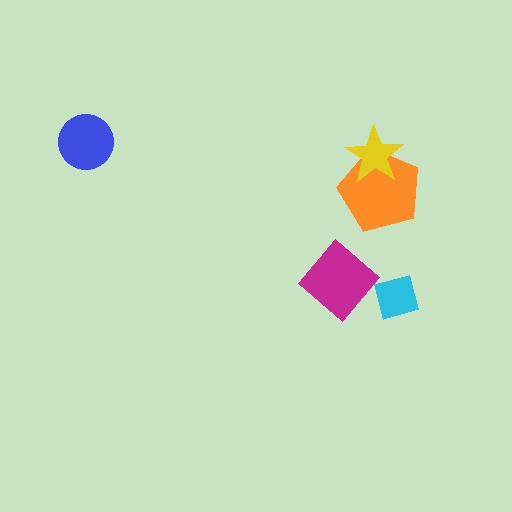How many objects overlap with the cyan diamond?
0 objects overlap with the cyan diamond.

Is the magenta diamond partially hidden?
No, no other shape covers it.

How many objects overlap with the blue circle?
0 objects overlap with the blue circle.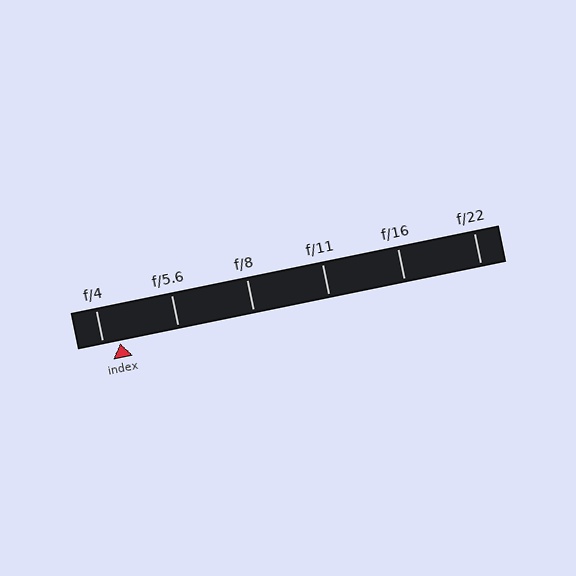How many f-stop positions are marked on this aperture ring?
There are 6 f-stop positions marked.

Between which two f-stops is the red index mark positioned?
The index mark is between f/4 and f/5.6.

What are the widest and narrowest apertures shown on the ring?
The widest aperture shown is f/4 and the narrowest is f/22.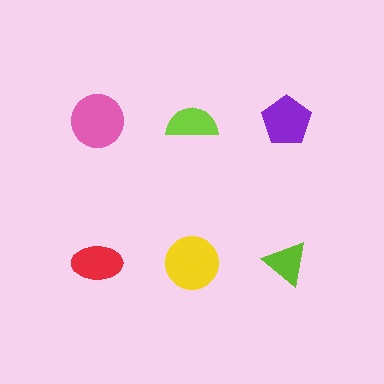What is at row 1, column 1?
A pink circle.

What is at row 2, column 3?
A lime triangle.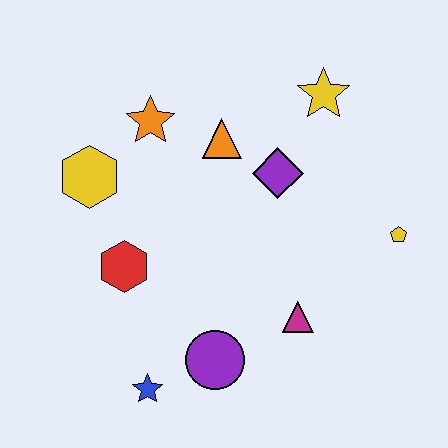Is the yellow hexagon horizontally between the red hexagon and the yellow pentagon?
No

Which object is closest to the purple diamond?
The orange triangle is closest to the purple diamond.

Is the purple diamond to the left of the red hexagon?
No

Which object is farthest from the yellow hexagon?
The yellow pentagon is farthest from the yellow hexagon.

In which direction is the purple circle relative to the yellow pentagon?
The purple circle is to the left of the yellow pentagon.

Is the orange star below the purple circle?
No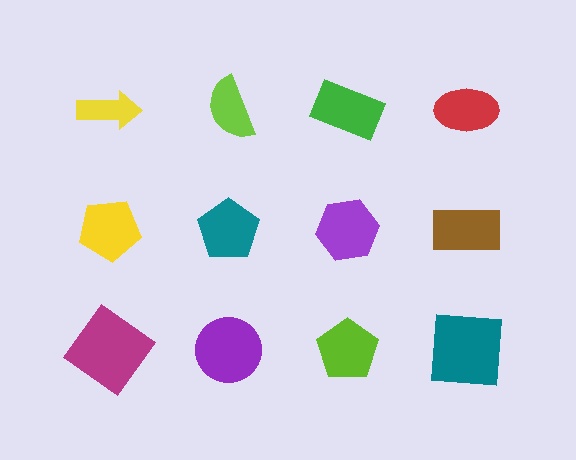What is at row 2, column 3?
A purple hexagon.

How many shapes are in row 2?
4 shapes.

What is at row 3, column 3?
A lime pentagon.